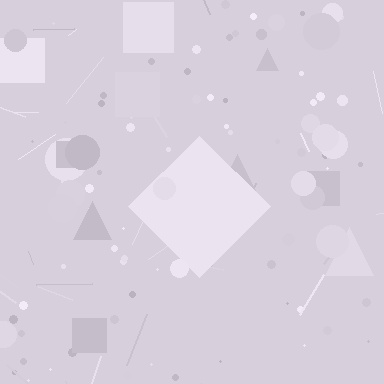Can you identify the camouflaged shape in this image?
The camouflaged shape is a diamond.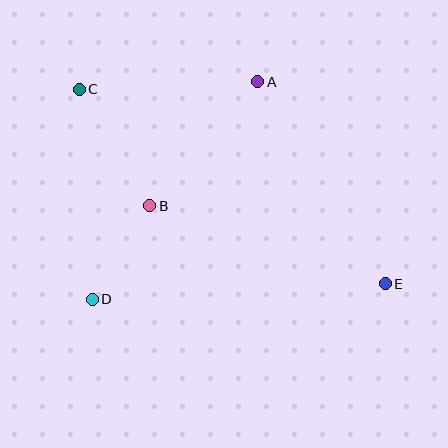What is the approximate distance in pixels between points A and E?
The distance between A and E is approximately 239 pixels.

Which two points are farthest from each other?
Points C and E are farthest from each other.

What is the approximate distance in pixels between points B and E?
The distance between B and E is approximately 248 pixels.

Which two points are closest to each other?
Points B and D are closest to each other.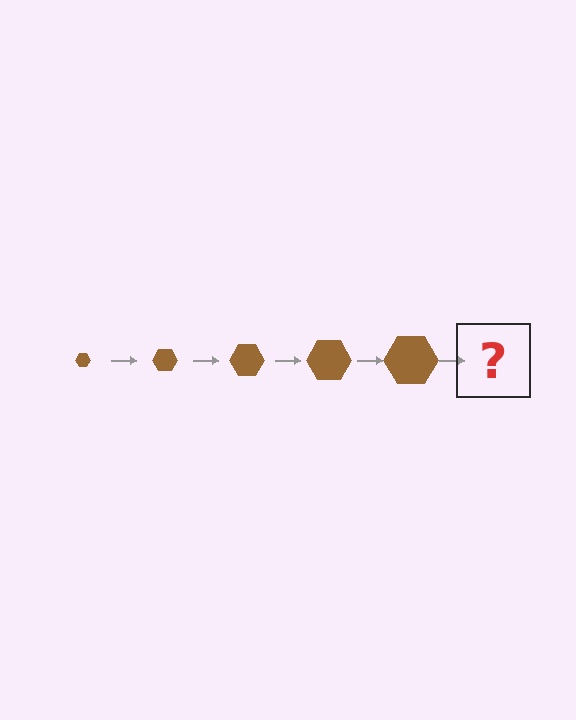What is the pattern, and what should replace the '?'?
The pattern is that the hexagon gets progressively larger each step. The '?' should be a brown hexagon, larger than the previous one.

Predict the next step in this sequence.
The next step is a brown hexagon, larger than the previous one.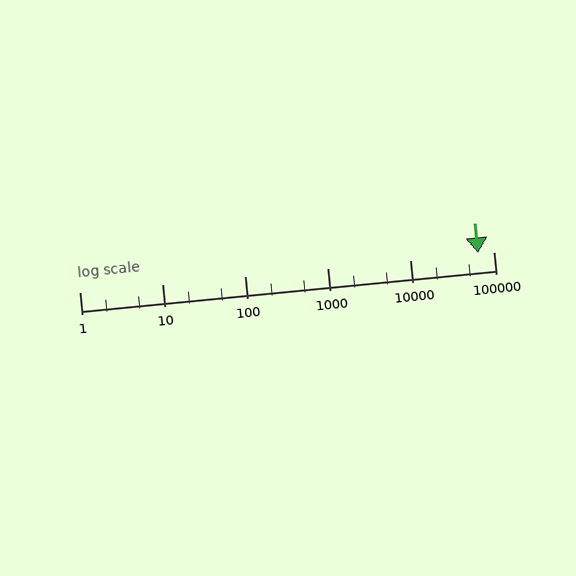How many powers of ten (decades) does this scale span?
The scale spans 5 decades, from 1 to 100000.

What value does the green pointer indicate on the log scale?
The pointer indicates approximately 65000.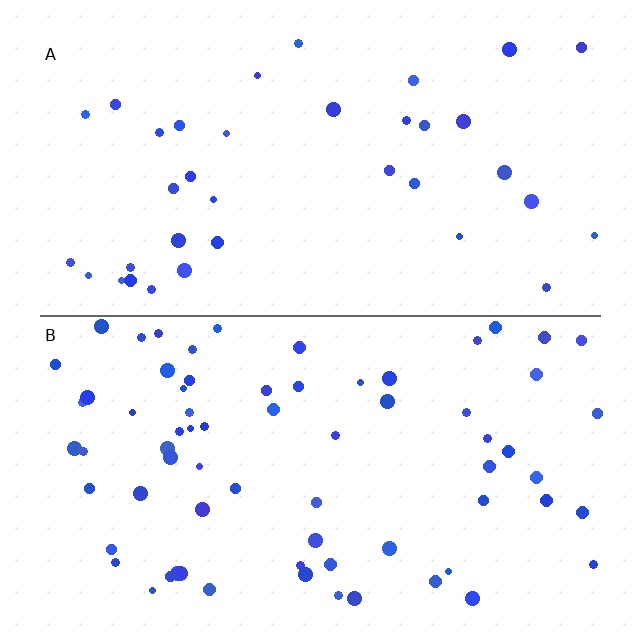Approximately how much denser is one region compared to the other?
Approximately 1.9× — region B over region A.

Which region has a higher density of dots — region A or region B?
B (the bottom).